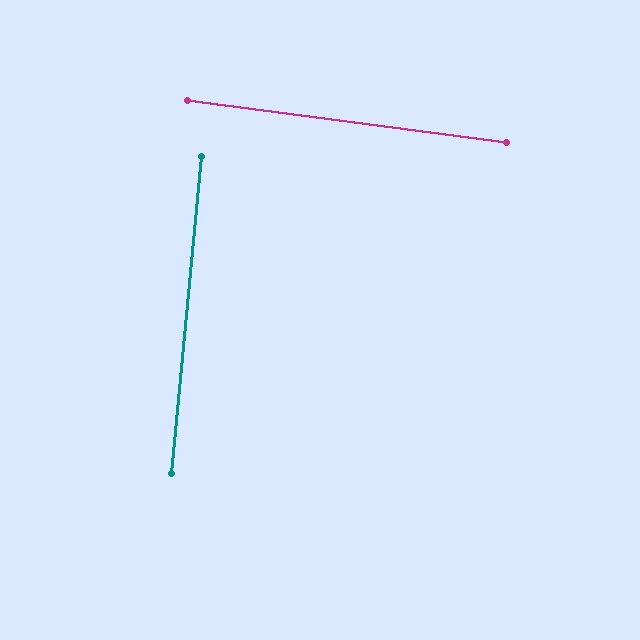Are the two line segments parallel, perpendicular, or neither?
Perpendicular — they meet at approximately 88°.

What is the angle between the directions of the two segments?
Approximately 88 degrees.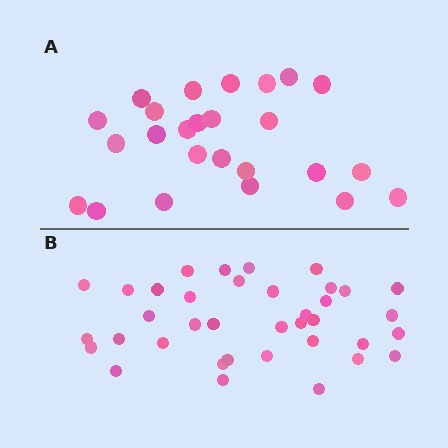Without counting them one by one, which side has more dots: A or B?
Region B (the bottom region) has more dots.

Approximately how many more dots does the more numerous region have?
Region B has roughly 12 or so more dots than region A.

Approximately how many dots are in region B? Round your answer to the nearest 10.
About 40 dots. (The exact count is 37, which rounds to 40.)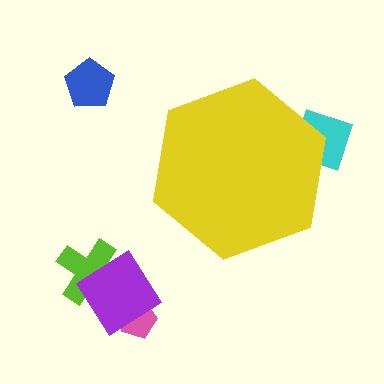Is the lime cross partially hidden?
No, the lime cross is fully visible.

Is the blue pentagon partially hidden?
No, the blue pentagon is fully visible.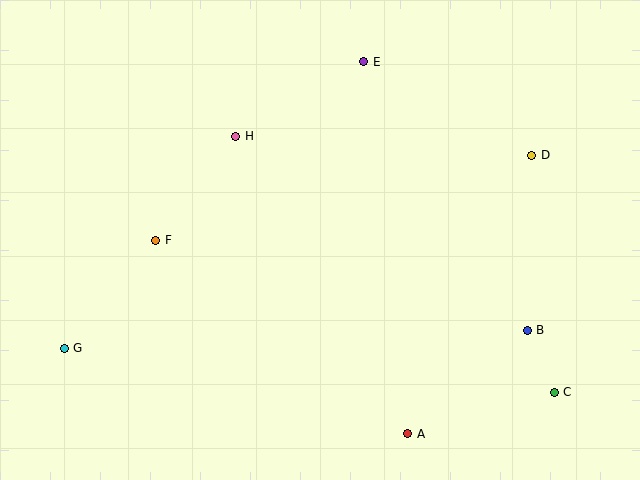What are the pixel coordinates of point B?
Point B is at (527, 330).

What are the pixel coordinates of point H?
Point H is at (236, 136).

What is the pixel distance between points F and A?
The distance between F and A is 318 pixels.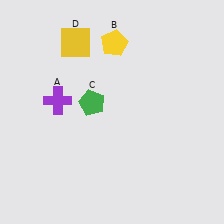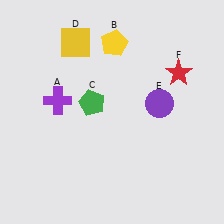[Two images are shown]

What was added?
A purple circle (E), a red star (F) were added in Image 2.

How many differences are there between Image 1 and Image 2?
There are 2 differences between the two images.